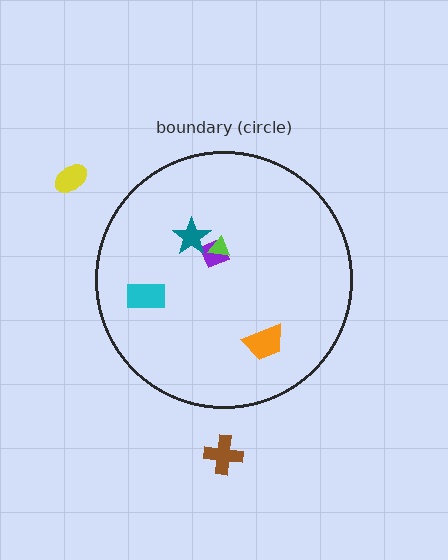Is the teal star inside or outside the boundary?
Inside.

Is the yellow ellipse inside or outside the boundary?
Outside.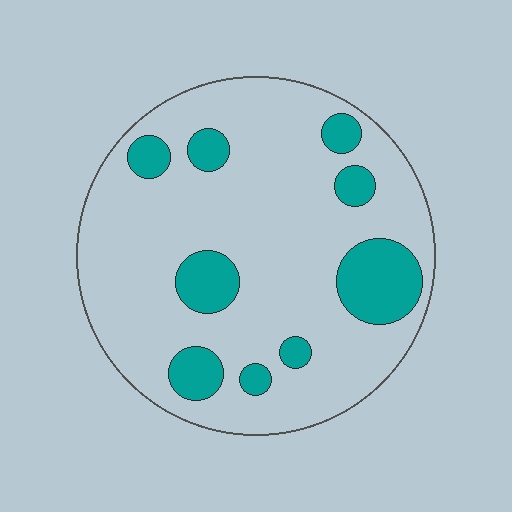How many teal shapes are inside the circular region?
9.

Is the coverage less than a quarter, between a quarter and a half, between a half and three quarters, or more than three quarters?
Less than a quarter.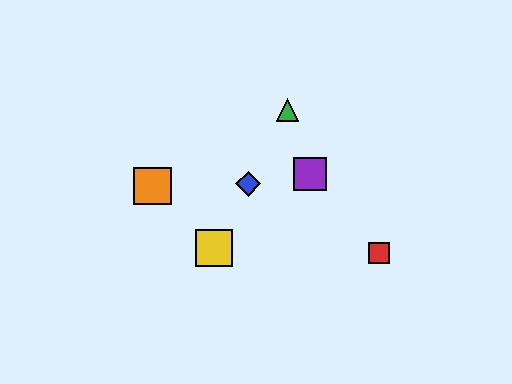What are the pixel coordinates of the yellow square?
The yellow square is at (214, 248).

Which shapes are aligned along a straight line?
The blue diamond, the green triangle, the yellow square are aligned along a straight line.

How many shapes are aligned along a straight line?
3 shapes (the blue diamond, the green triangle, the yellow square) are aligned along a straight line.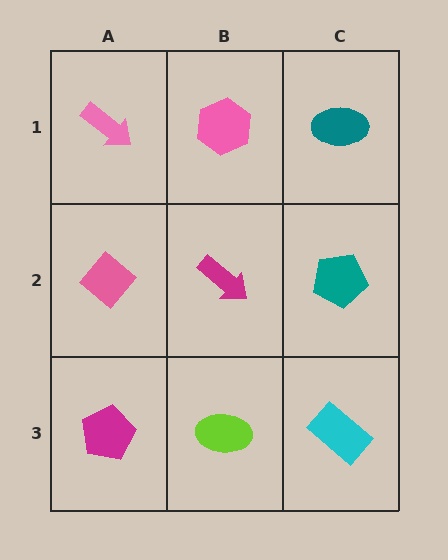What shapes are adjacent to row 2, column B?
A pink hexagon (row 1, column B), a lime ellipse (row 3, column B), a pink diamond (row 2, column A), a teal pentagon (row 2, column C).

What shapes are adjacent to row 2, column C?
A teal ellipse (row 1, column C), a cyan rectangle (row 3, column C), a magenta arrow (row 2, column B).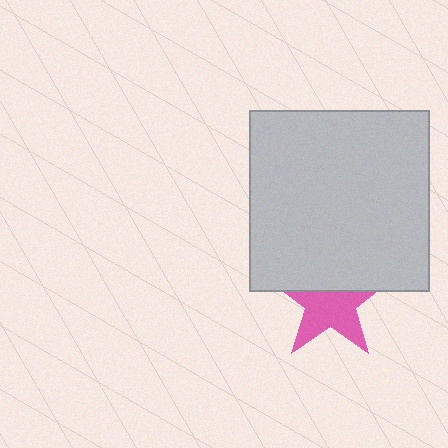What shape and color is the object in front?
The object in front is a light gray square.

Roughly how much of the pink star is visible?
About half of it is visible (roughly 60%).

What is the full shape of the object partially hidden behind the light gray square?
The partially hidden object is a pink star.